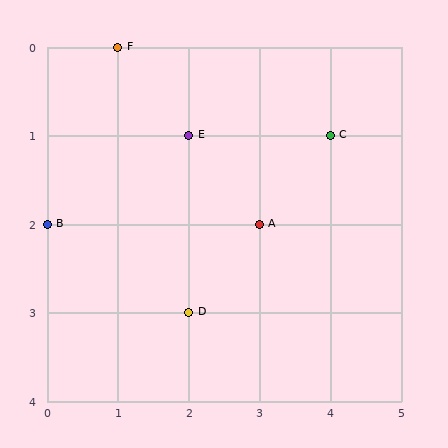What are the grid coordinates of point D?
Point D is at grid coordinates (2, 3).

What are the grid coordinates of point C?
Point C is at grid coordinates (4, 1).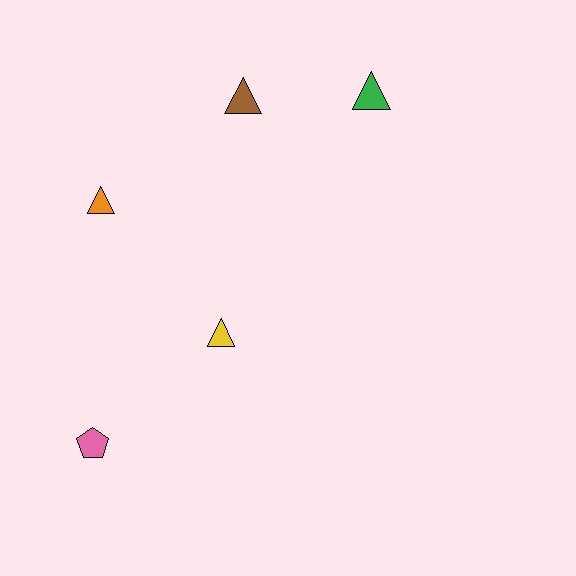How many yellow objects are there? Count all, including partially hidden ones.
There is 1 yellow object.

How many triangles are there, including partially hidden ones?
There are 4 triangles.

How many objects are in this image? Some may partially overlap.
There are 5 objects.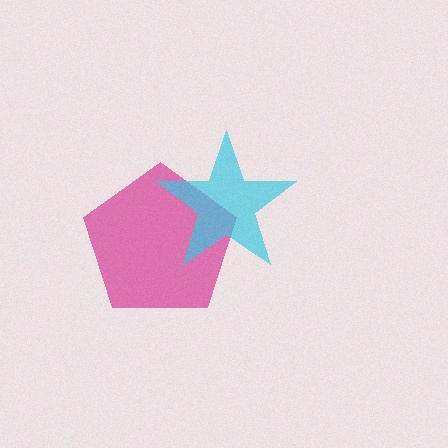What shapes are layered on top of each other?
The layered shapes are: a magenta pentagon, a cyan star.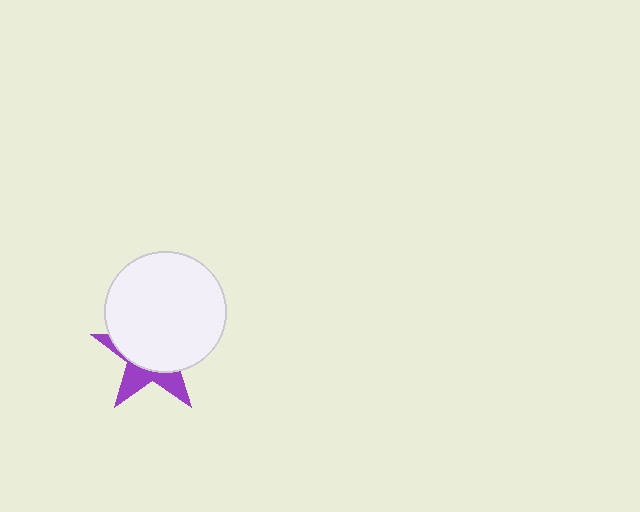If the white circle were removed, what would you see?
You would see the complete purple star.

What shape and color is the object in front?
The object in front is a white circle.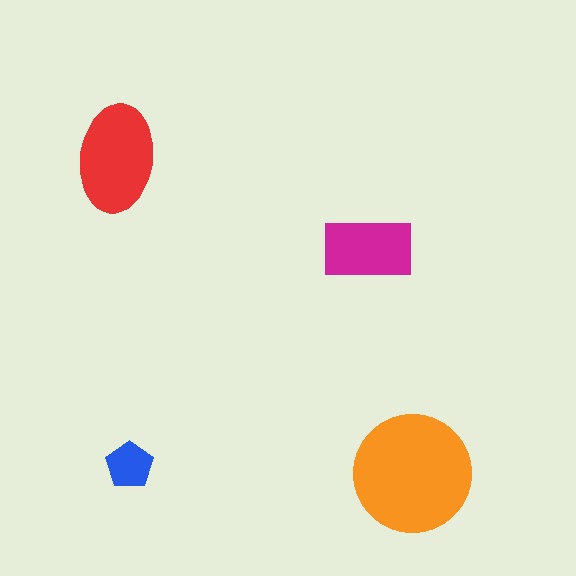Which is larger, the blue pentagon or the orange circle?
The orange circle.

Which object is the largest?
The orange circle.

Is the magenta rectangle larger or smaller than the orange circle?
Smaller.